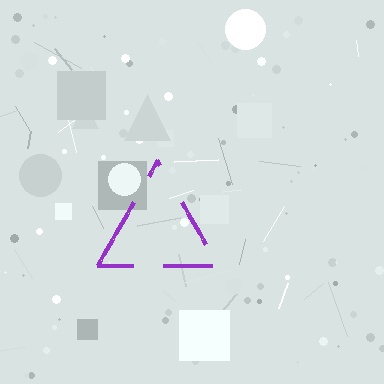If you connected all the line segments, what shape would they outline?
They would outline a triangle.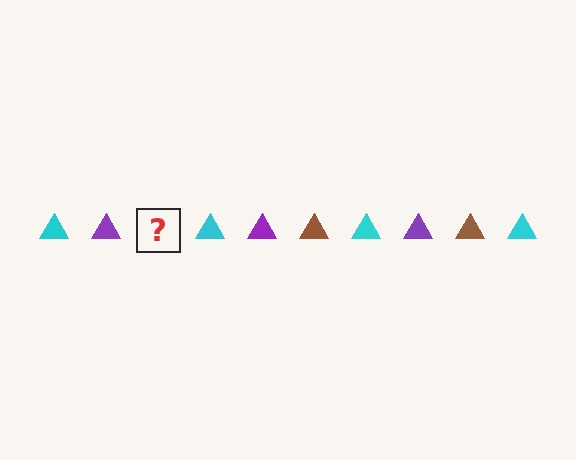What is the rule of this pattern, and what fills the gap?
The rule is that the pattern cycles through cyan, purple, brown triangles. The gap should be filled with a brown triangle.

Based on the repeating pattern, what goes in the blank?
The blank should be a brown triangle.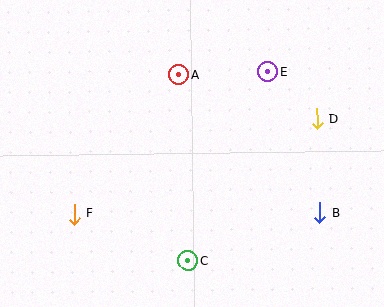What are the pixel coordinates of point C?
Point C is at (188, 261).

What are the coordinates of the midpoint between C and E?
The midpoint between C and E is at (228, 166).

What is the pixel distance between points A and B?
The distance between A and B is 197 pixels.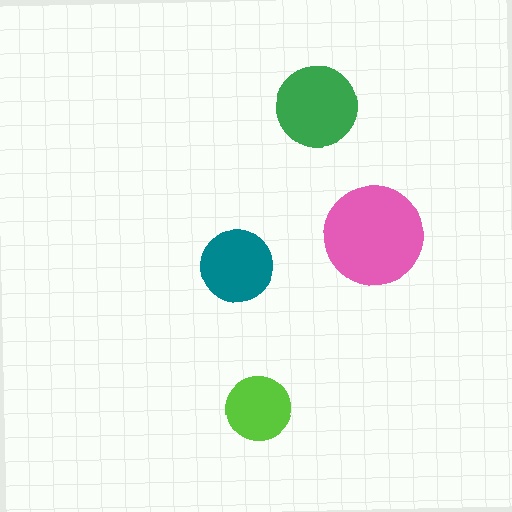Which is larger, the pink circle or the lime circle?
The pink one.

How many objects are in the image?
There are 4 objects in the image.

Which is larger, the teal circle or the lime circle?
The teal one.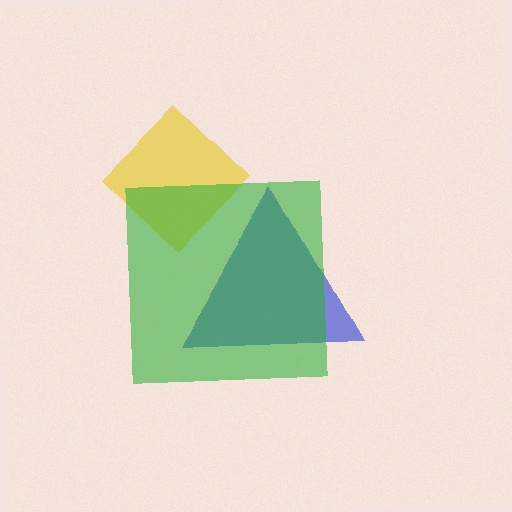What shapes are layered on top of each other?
The layered shapes are: a yellow diamond, a blue triangle, a green square.